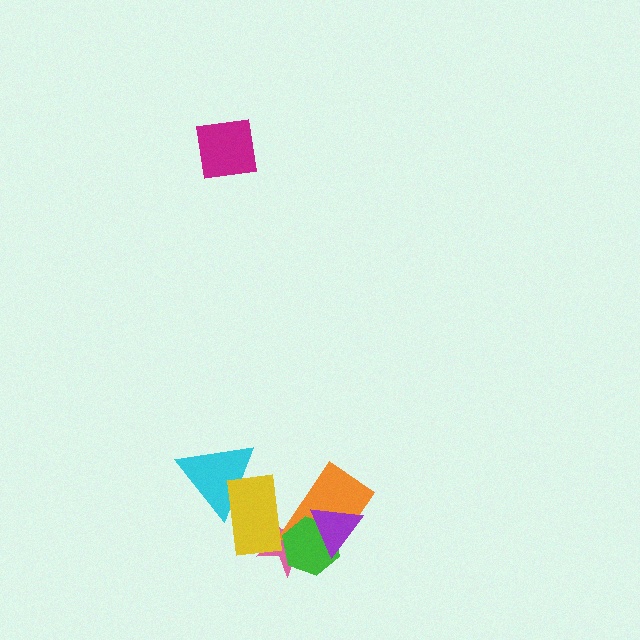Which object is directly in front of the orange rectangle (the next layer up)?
The green hexagon is directly in front of the orange rectangle.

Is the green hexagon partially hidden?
Yes, it is partially covered by another shape.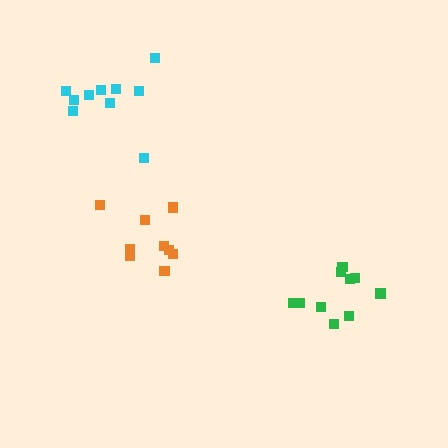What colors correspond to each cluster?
The clusters are colored: cyan, orange, green.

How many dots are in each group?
Group 1: 10 dots, Group 2: 9 dots, Group 3: 10 dots (29 total).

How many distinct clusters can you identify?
There are 3 distinct clusters.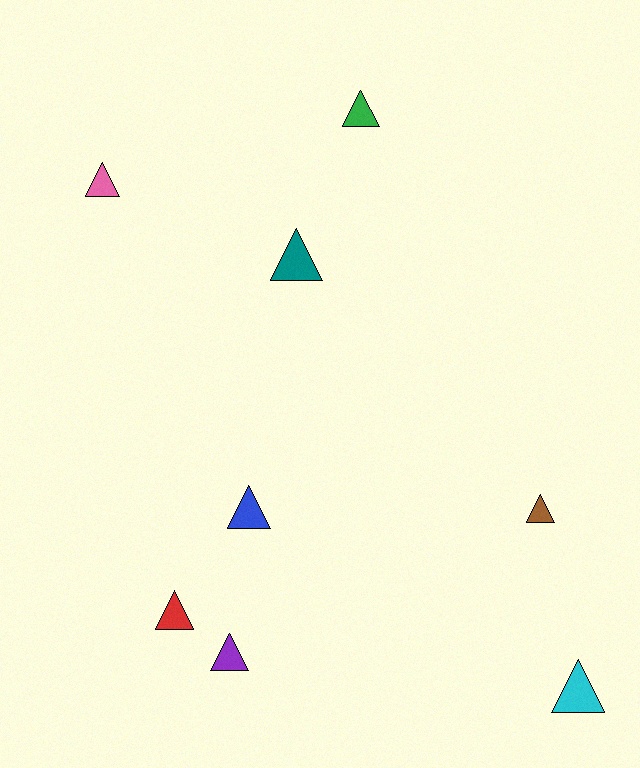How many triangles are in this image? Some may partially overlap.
There are 8 triangles.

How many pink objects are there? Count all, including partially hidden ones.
There is 1 pink object.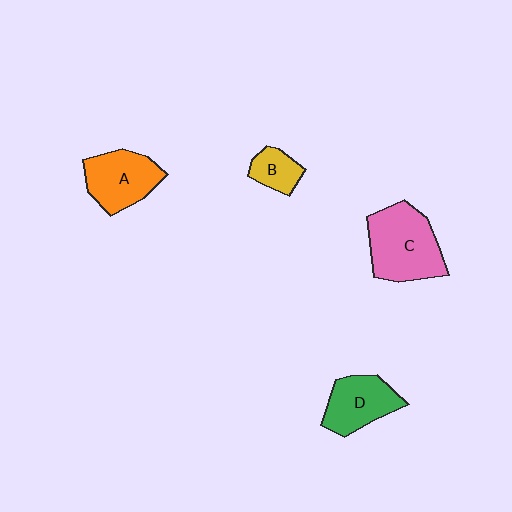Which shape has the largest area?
Shape C (pink).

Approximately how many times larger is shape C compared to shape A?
Approximately 1.3 times.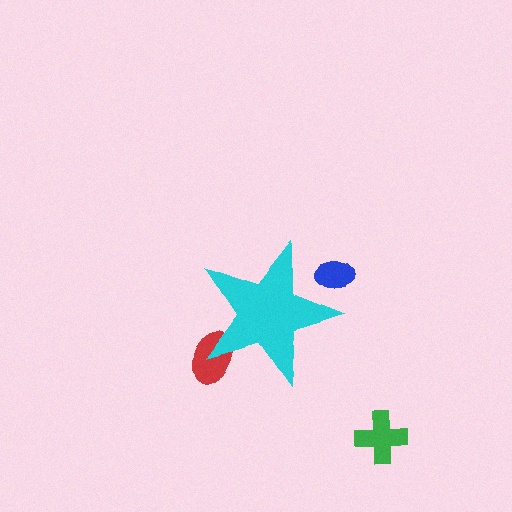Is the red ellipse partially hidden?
Yes, the red ellipse is partially hidden behind the cyan star.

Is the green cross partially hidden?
No, the green cross is fully visible.